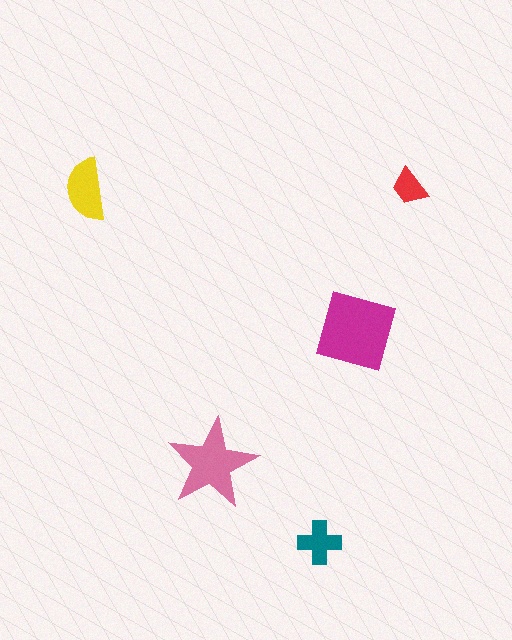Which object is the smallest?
The red trapezoid.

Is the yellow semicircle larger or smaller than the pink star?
Smaller.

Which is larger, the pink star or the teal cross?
The pink star.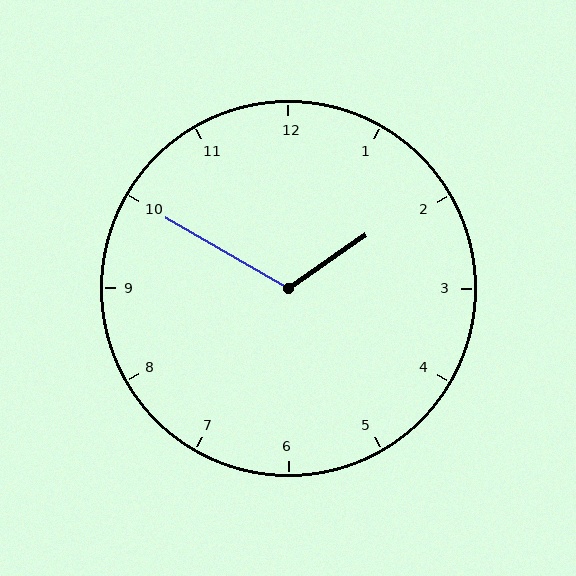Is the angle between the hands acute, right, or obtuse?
It is obtuse.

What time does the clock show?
1:50.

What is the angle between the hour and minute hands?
Approximately 115 degrees.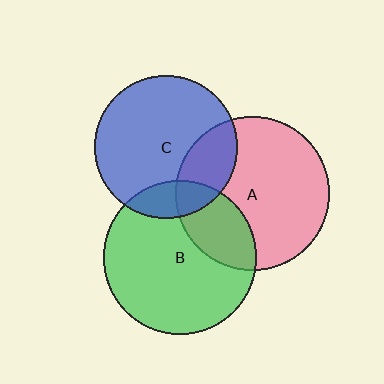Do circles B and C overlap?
Yes.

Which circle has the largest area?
Circle A (pink).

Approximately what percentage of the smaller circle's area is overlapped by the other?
Approximately 15%.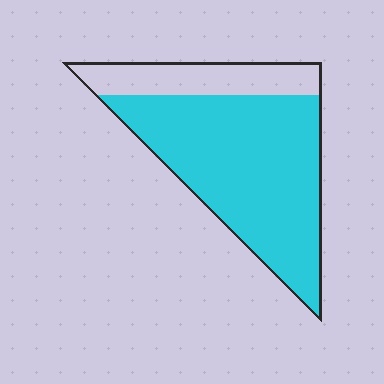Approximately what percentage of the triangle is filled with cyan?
Approximately 75%.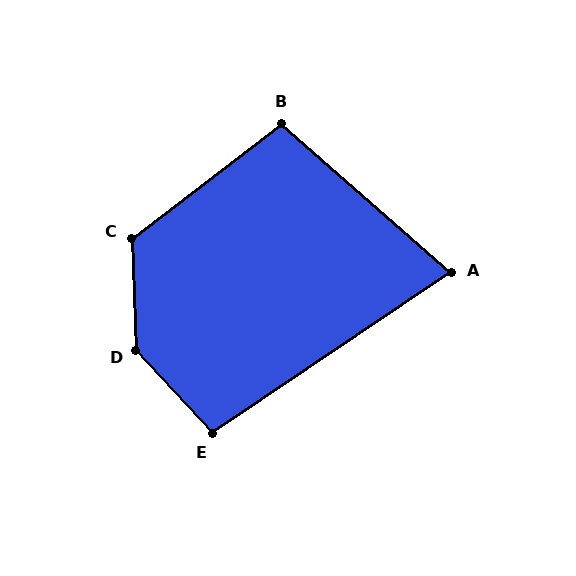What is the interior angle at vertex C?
Approximately 125 degrees (obtuse).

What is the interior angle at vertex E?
Approximately 98 degrees (obtuse).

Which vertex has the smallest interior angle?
A, at approximately 75 degrees.